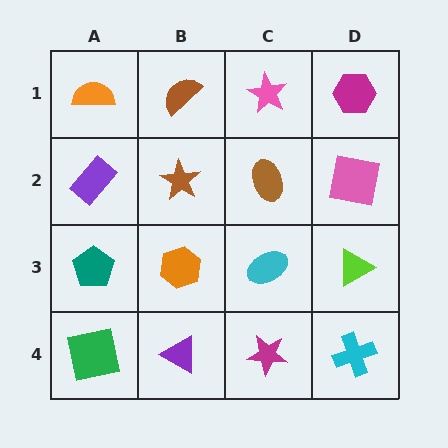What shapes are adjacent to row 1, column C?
A brown ellipse (row 2, column C), a brown semicircle (row 1, column B), a magenta hexagon (row 1, column D).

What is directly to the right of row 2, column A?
A brown star.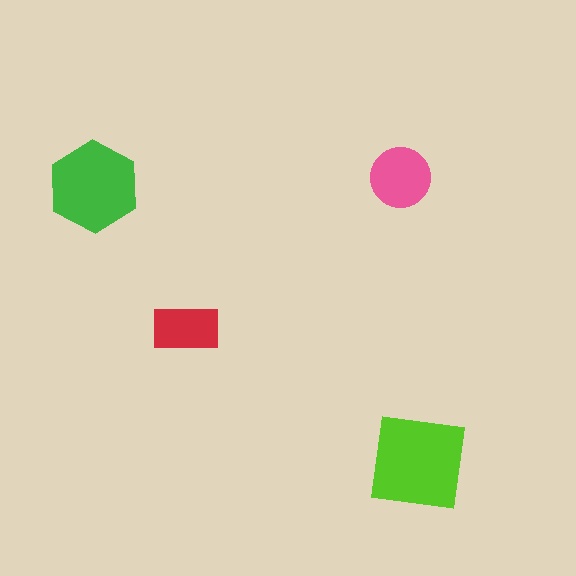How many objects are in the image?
There are 4 objects in the image.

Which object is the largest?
The lime square.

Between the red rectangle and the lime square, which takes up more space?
The lime square.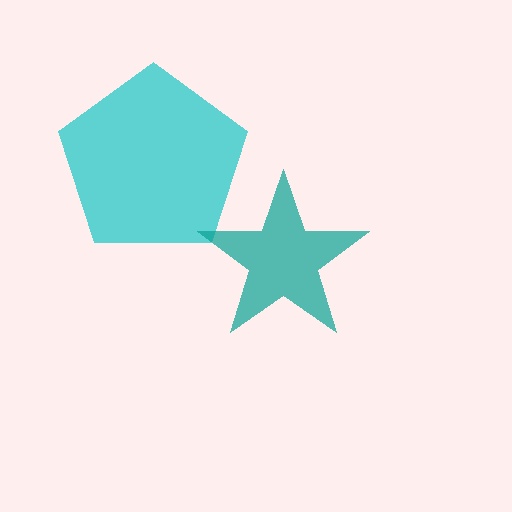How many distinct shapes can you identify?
There are 2 distinct shapes: a cyan pentagon, a teal star.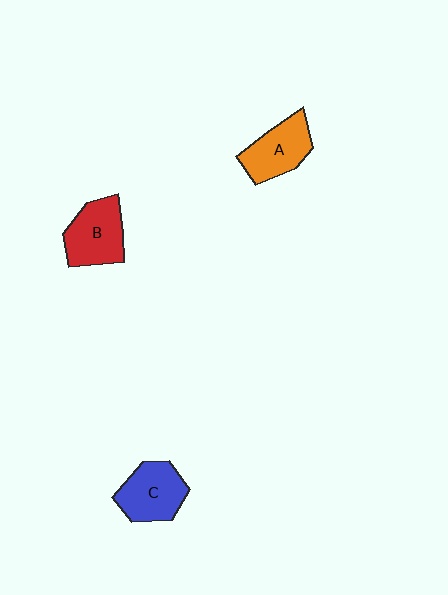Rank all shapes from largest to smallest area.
From largest to smallest: B (red), C (blue), A (orange).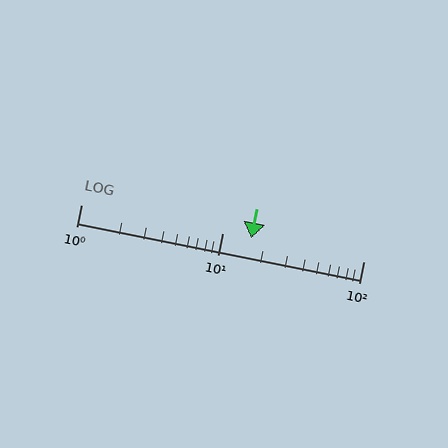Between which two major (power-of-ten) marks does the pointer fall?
The pointer is between 10 and 100.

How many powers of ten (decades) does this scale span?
The scale spans 2 decades, from 1 to 100.